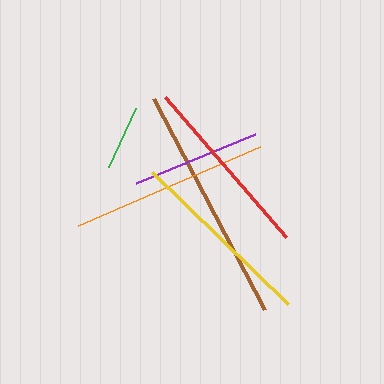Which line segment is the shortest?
The green line is the shortest at approximately 65 pixels.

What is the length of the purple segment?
The purple segment is approximately 129 pixels long.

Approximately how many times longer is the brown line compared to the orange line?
The brown line is approximately 1.2 times the length of the orange line.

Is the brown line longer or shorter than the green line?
The brown line is longer than the green line.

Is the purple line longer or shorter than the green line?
The purple line is longer than the green line.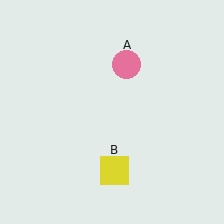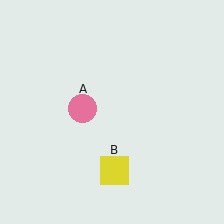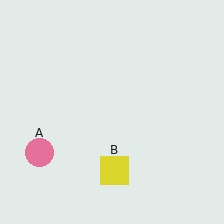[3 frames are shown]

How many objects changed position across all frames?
1 object changed position: pink circle (object A).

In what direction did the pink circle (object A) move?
The pink circle (object A) moved down and to the left.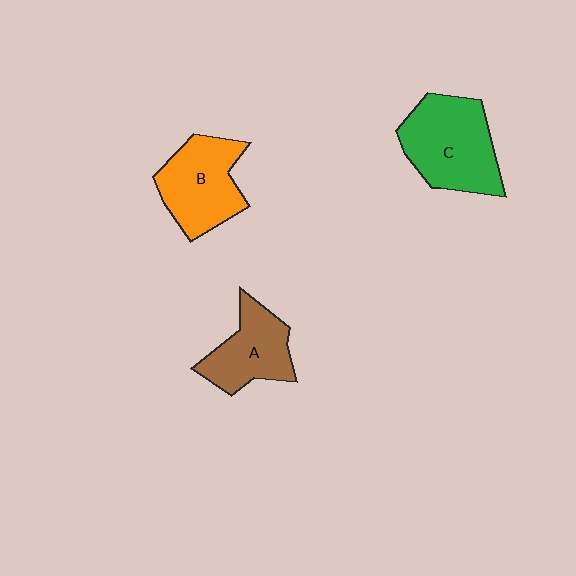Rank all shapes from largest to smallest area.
From largest to smallest: C (green), B (orange), A (brown).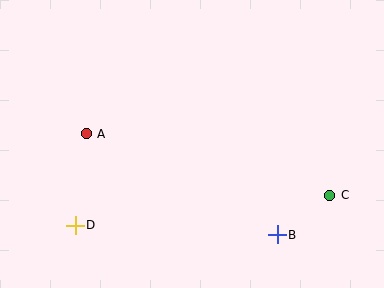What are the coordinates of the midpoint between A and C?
The midpoint between A and C is at (208, 165).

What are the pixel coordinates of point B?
Point B is at (277, 235).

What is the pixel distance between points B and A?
The distance between B and A is 216 pixels.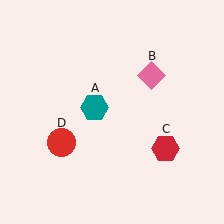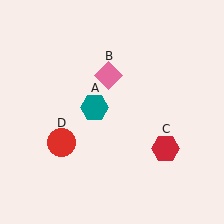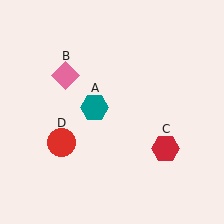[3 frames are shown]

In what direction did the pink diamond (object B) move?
The pink diamond (object B) moved left.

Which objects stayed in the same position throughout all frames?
Teal hexagon (object A) and red hexagon (object C) and red circle (object D) remained stationary.